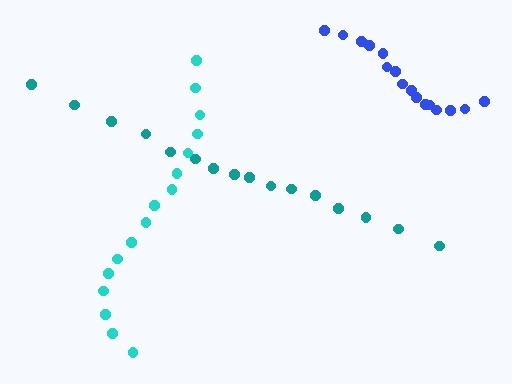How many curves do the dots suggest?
There are 3 distinct paths.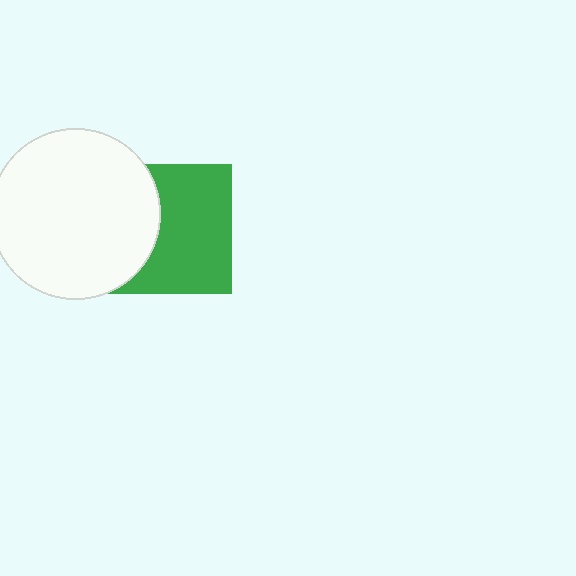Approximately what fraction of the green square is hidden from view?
Roughly 37% of the green square is hidden behind the white circle.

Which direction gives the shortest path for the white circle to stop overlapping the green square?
Moving left gives the shortest separation.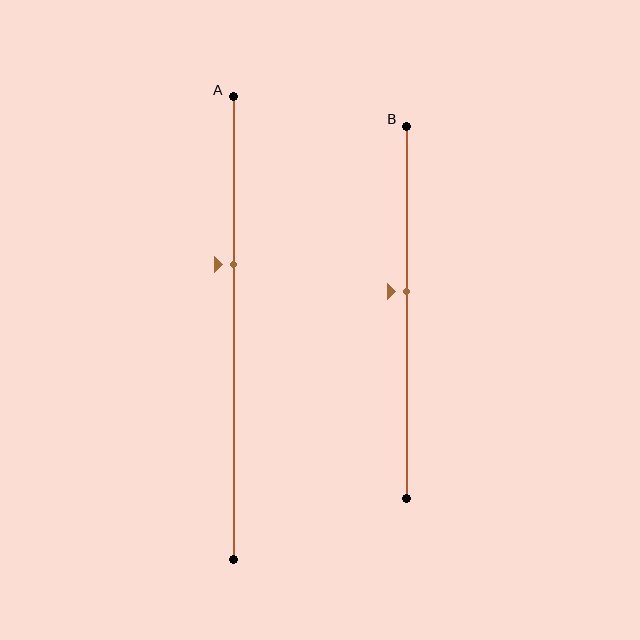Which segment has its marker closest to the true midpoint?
Segment B has its marker closest to the true midpoint.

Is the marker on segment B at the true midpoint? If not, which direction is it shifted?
No, the marker on segment B is shifted upward by about 6% of the segment length.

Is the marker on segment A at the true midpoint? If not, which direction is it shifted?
No, the marker on segment A is shifted upward by about 14% of the segment length.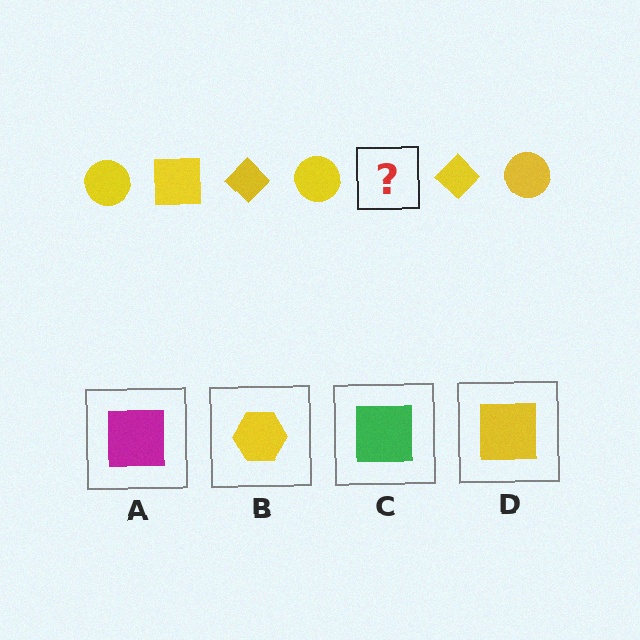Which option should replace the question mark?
Option D.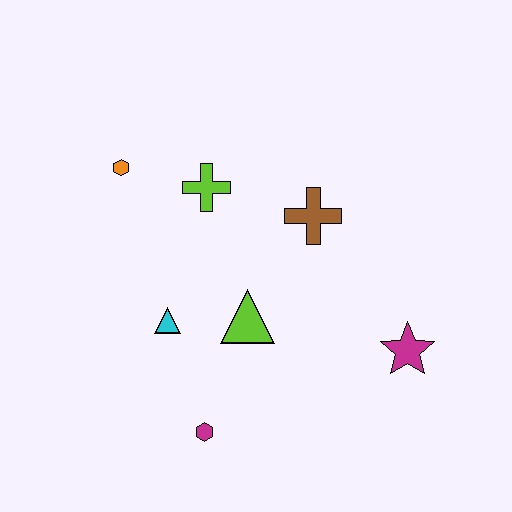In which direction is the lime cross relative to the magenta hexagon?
The lime cross is above the magenta hexagon.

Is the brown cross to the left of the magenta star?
Yes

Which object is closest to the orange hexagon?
The lime cross is closest to the orange hexagon.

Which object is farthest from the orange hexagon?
The magenta star is farthest from the orange hexagon.